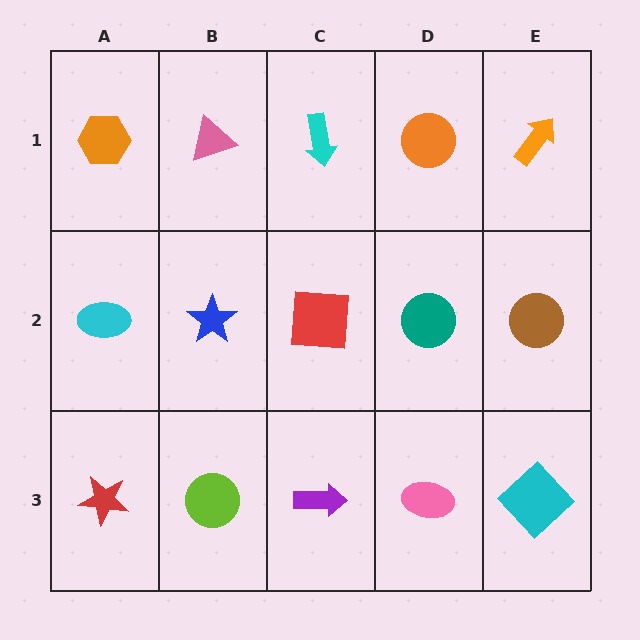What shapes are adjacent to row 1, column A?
A cyan ellipse (row 2, column A), a pink triangle (row 1, column B).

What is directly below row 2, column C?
A purple arrow.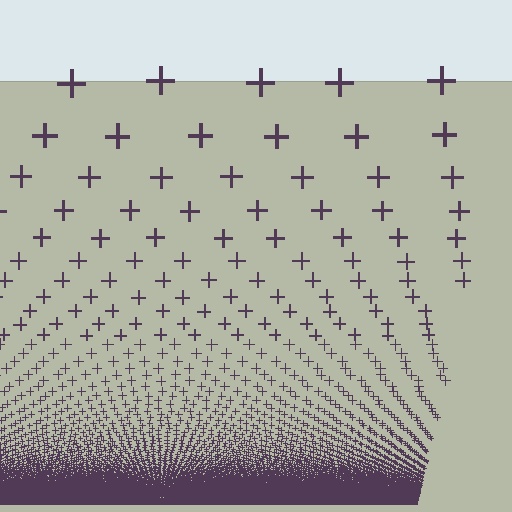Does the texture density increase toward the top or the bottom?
Density increases toward the bottom.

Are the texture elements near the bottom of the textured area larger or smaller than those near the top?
Smaller. The gradient is inverted — elements near the bottom are smaller and denser.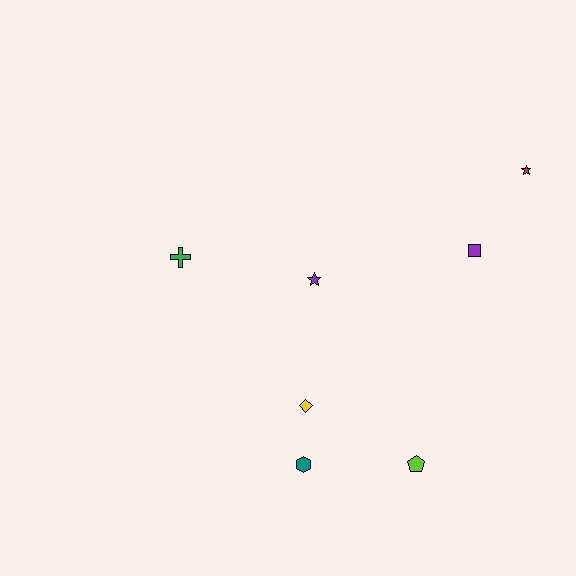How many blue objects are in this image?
There are no blue objects.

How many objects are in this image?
There are 7 objects.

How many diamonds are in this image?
There is 1 diamond.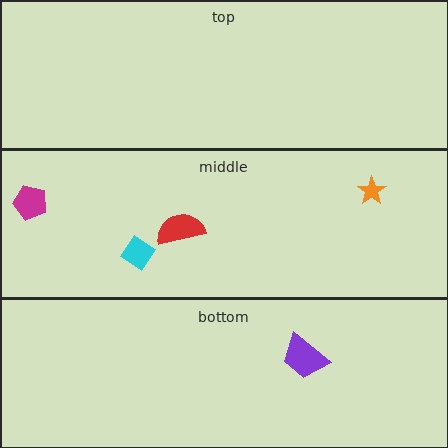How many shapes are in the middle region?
4.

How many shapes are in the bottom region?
1.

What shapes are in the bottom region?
The purple trapezoid.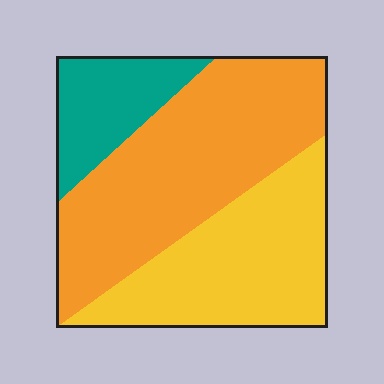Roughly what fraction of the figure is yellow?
Yellow takes up about three eighths (3/8) of the figure.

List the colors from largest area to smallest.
From largest to smallest: orange, yellow, teal.